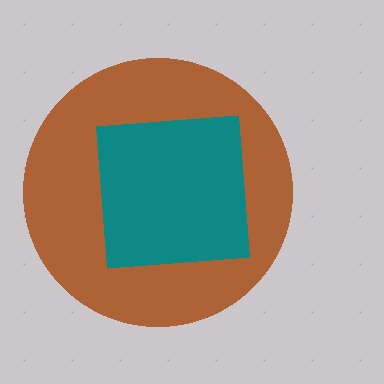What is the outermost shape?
The brown circle.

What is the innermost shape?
The teal square.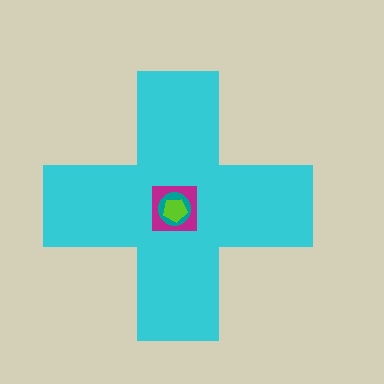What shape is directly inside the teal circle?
The lime pentagon.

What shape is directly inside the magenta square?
The teal circle.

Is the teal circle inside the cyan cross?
Yes.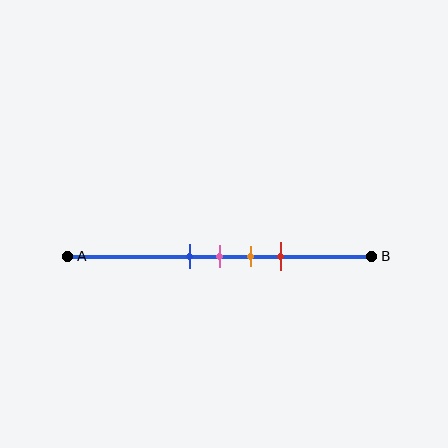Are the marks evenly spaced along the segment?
Yes, the marks are approximately evenly spaced.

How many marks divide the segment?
There are 4 marks dividing the segment.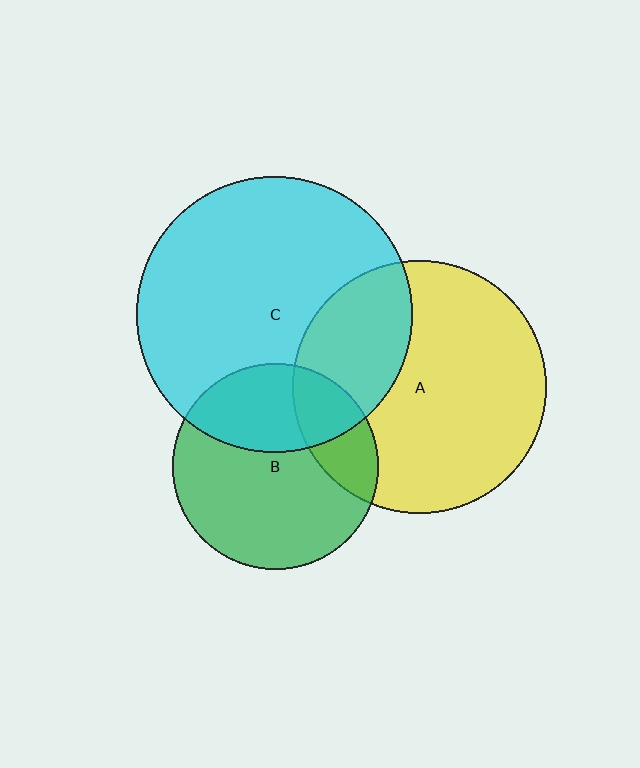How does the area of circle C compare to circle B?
Approximately 1.8 times.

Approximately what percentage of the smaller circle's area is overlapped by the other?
Approximately 20%.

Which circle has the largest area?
Circle C (cyan).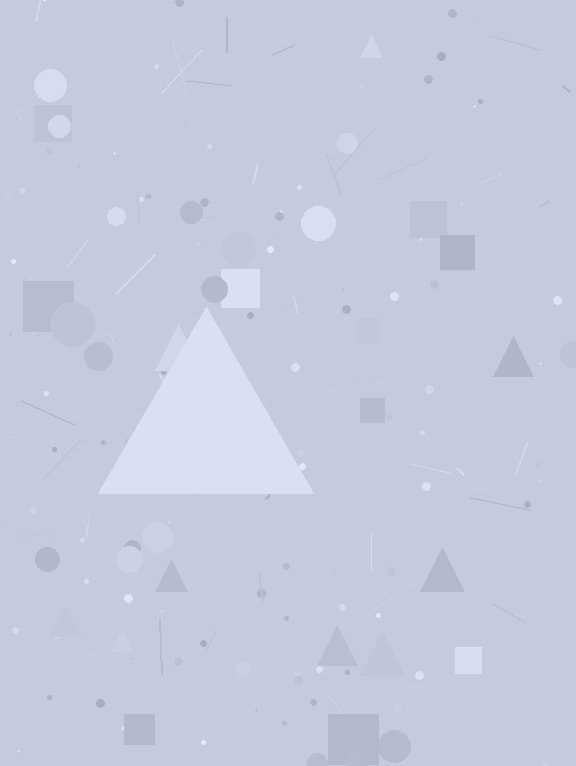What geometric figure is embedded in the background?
A triangle is embedded in the background.